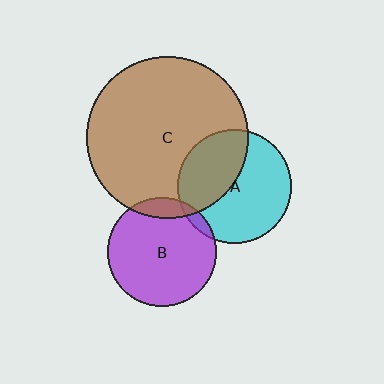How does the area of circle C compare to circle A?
Approximately 2.0 times.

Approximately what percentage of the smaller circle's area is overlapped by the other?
Approximately 10%.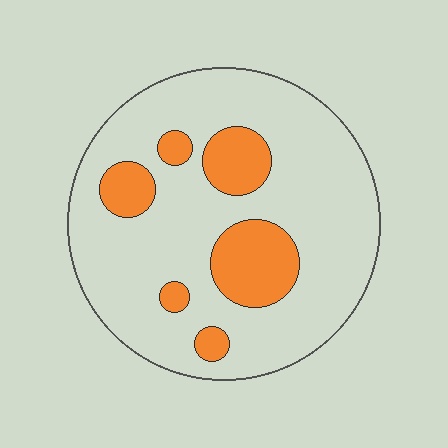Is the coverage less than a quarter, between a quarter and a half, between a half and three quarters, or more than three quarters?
Less than a quarter.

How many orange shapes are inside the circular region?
6.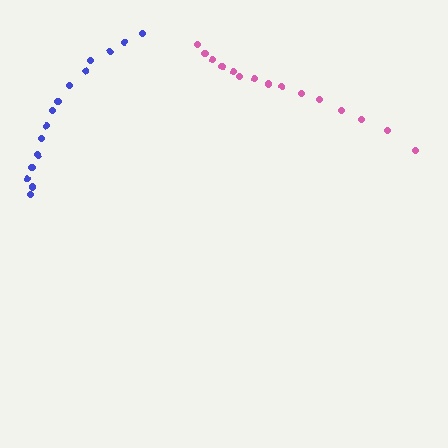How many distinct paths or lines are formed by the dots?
There are 2 distinct paths.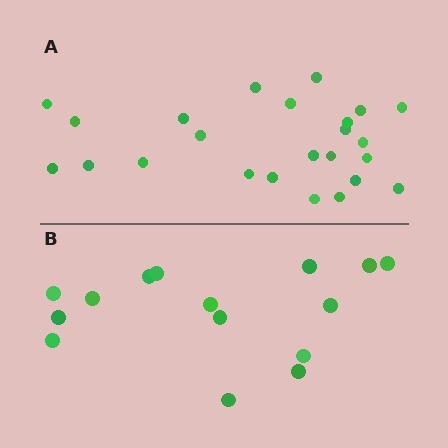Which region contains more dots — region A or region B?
Region A (the top region) has more dots.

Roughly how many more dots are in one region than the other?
Region A has roughly 8 or so more dots than region B.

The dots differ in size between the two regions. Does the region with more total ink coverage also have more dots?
No. Region B has more total ink coverage because its dots are larger, but region A actually contains more individual dots. Total area can be misleading — the number of items is what matters here.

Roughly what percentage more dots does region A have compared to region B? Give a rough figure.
About 60% more.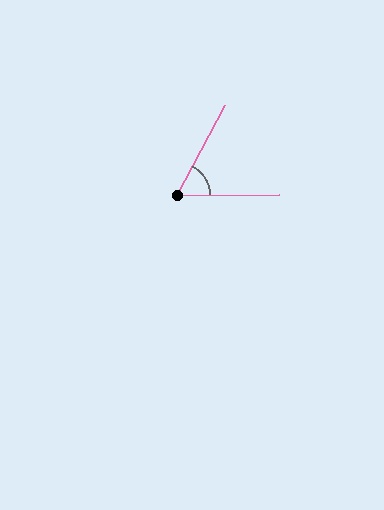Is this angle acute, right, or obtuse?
It is acute.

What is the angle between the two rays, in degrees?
Approximately 61 degrees.